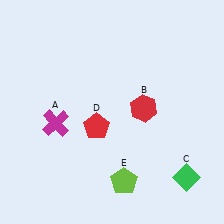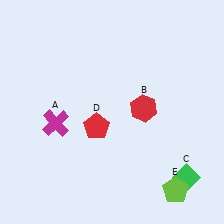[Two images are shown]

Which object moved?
The lime pentagon (E) moved right.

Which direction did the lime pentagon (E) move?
The lime pentagon (E) moved right.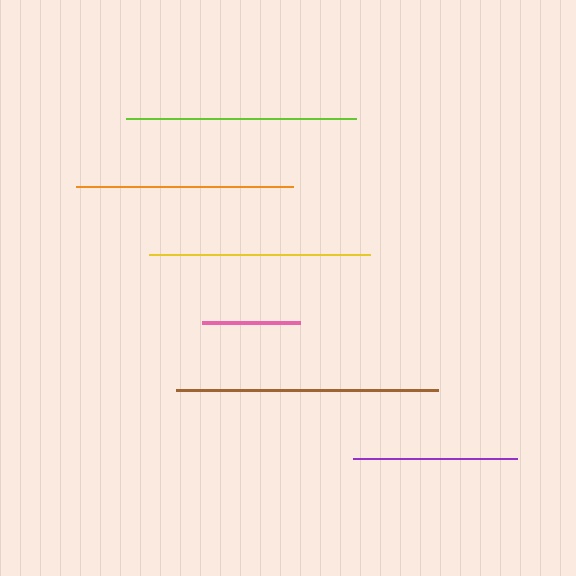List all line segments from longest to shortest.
From longest to shortest: brown, lime, yellow, orange, purple, pink.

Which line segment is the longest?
The brown line is the longest at approximately 262 pixels.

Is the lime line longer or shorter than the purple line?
The lime line is longer than the purple line.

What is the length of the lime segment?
The lime segment is approximately 231 pixels long.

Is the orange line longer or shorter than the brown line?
The brown line is longer than the orange line.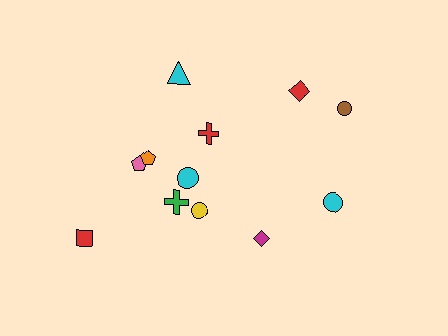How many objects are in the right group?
There are 4 objects.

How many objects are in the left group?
There are 8 objects.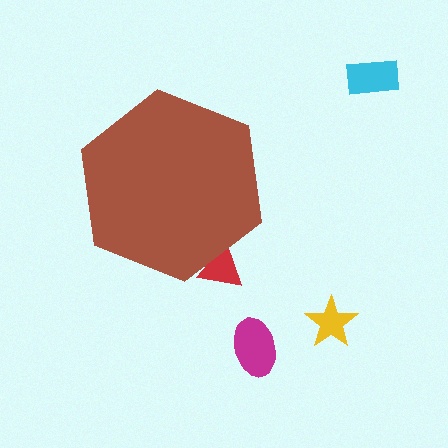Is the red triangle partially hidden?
Yes, the red triangle is partially hidden behind the brown hexagon.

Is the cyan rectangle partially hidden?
No, the cyan rectangle is fully visible.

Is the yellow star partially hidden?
No, the yellow star is fully visible.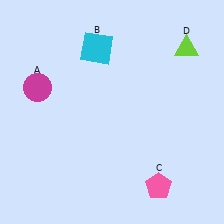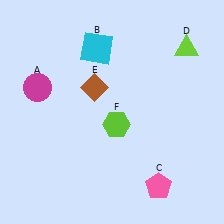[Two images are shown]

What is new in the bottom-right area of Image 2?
A lime hexagon (F) was added in the bottom-right area of Image 2.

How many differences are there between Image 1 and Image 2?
There are 2 differences between the two images.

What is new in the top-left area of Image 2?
A brown diamond (E) was added in the top-left area of Image 2.